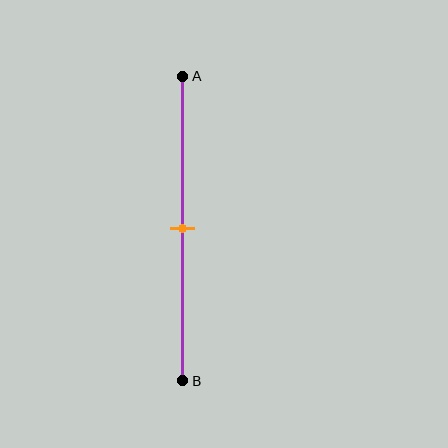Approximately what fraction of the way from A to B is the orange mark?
The orange mark is approximately 50% of the way from A to B.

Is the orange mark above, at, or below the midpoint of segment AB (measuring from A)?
The orange mark is approximately at the midpoint of segment AB.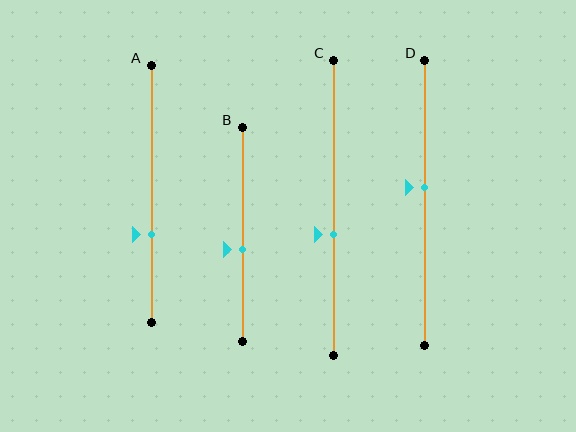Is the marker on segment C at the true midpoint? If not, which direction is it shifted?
No, the marker on segment C is shifted downward by about 9% of the segment length.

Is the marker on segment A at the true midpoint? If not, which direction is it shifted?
No, the marker on segment A is shifted downward by about 16% of the segment length.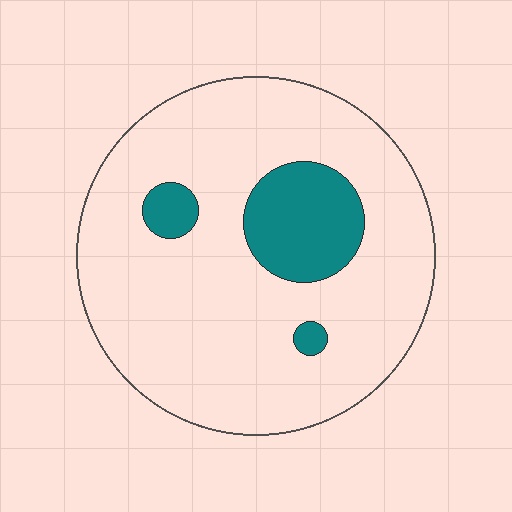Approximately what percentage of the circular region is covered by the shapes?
Approximately 15%.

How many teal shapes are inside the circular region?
3.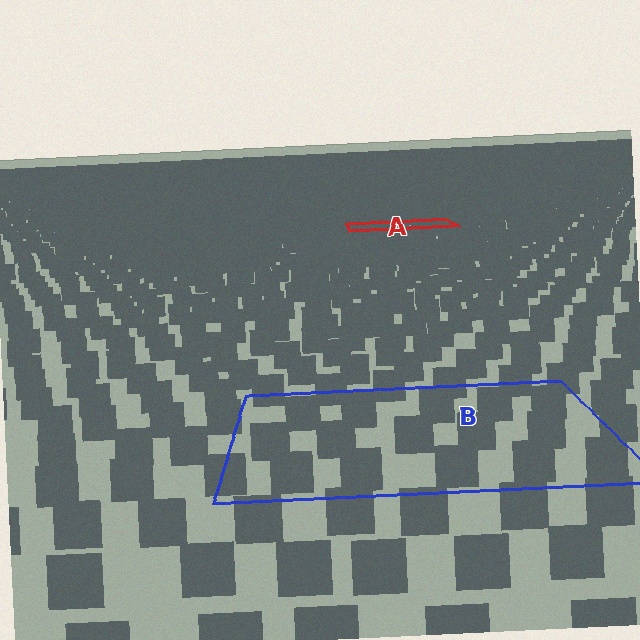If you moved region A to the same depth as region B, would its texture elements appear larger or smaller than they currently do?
They would appear larger. At a closer depth, the same texture elements are projected at a bigger on-screen size.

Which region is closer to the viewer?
Region B is closer. The texture elements there are larger and more spread out.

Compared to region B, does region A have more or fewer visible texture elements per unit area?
Region A has more texture elements per unit area — they are packed more densely because it is farther away.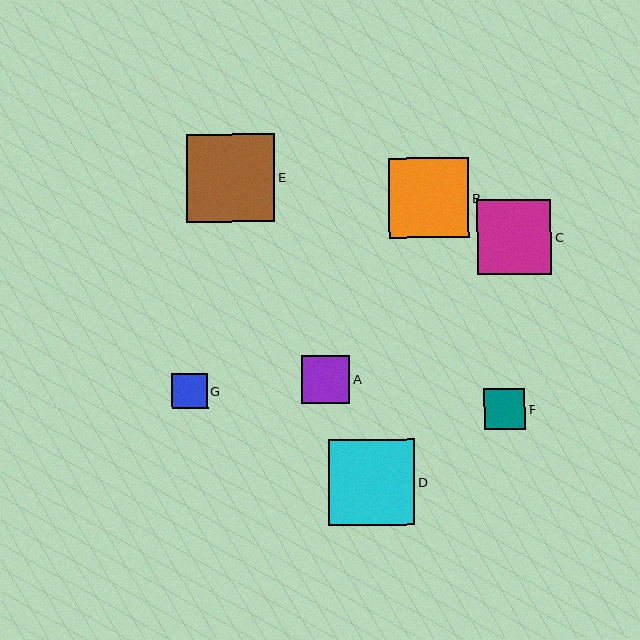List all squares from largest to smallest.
From largest to smallest: E, D, B, C, A, F, G.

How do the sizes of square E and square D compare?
Square E and square D are approximately the same size.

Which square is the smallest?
Square G is the smallest with a size of approximately 36 pixels.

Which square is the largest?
Square E is the largest with a size of approximately 88 pixels.